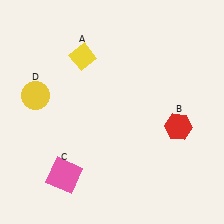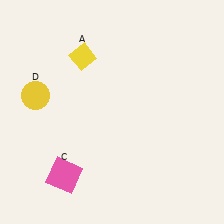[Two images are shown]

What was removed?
The red hexagon (B) was removed in Image 2.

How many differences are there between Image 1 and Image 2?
There is 1 difference between the two images.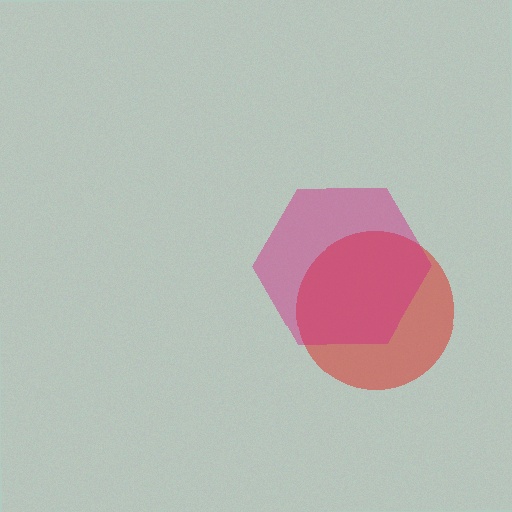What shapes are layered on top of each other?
The layered shapes are: a red circle, a magenta hexagon.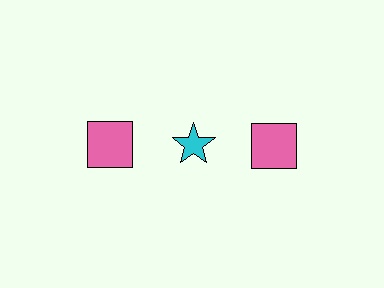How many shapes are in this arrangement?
There are 3 shapes arranged in a grid pattern.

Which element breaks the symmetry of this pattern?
The cyan star in the top row, second from left column breaks the symmetry. All other shapes are pink squares.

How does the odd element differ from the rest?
It differs in both color (cyan instead of pink) and shape (star instead of square).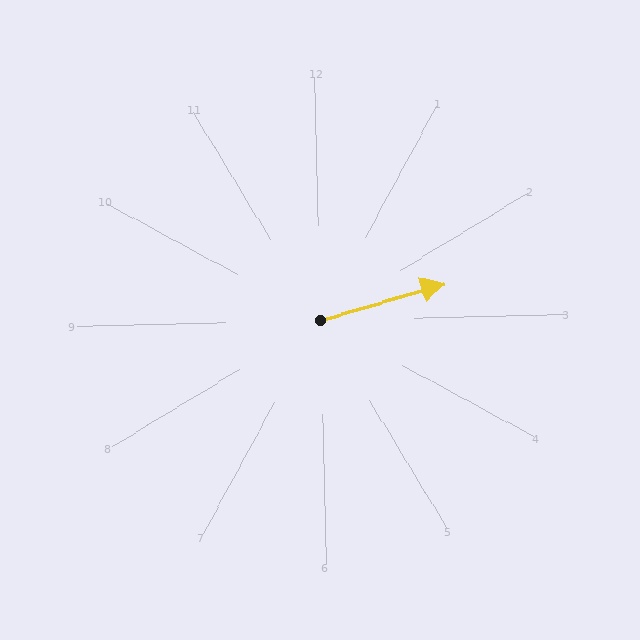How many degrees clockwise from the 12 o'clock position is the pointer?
Approximately 75 degrees.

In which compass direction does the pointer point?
East.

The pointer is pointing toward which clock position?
Roughly 2 o'clock.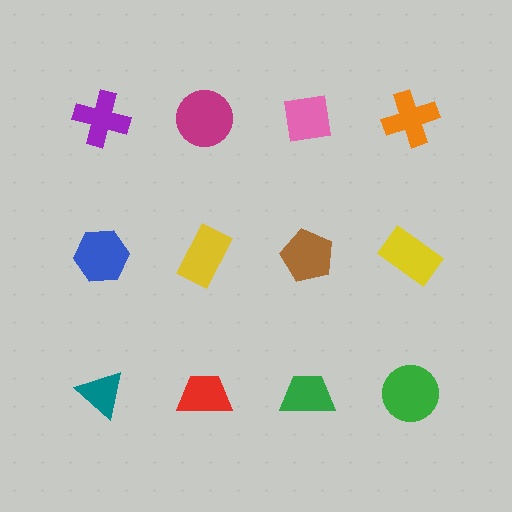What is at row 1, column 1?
A purple cross.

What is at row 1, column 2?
A magenta circle.